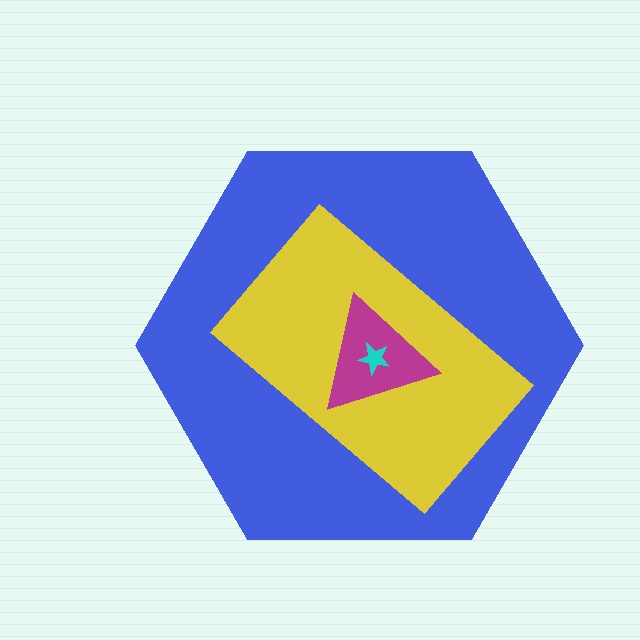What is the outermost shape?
The blue hexagon.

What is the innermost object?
The cyan star.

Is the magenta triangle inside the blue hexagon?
Yes.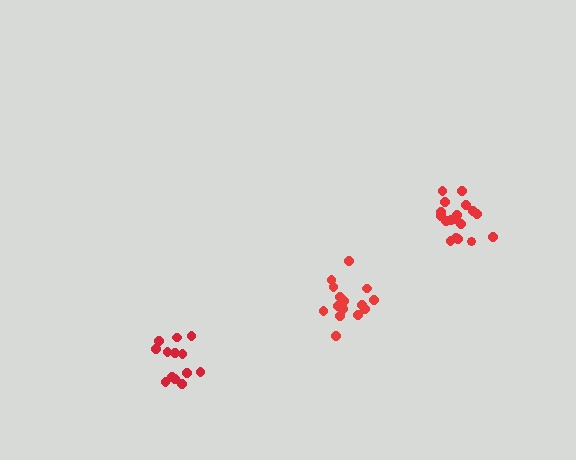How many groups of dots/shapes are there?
There are 3 groups.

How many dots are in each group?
Group 1: 13 dots, Group 2: 16 dots, Group 3: 18 dots (47 total).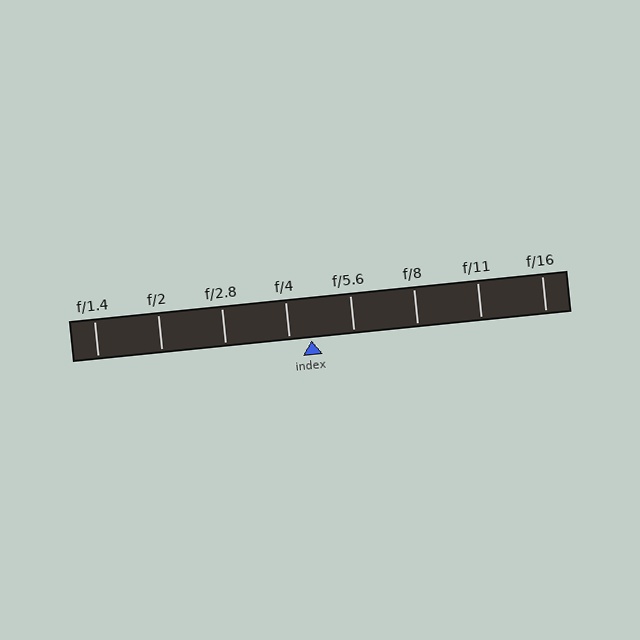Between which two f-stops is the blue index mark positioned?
The index mark is between f/4 and f/5.6.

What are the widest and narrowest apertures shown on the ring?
The widest aperture shown is f/1.4 and the narrowest is f/16.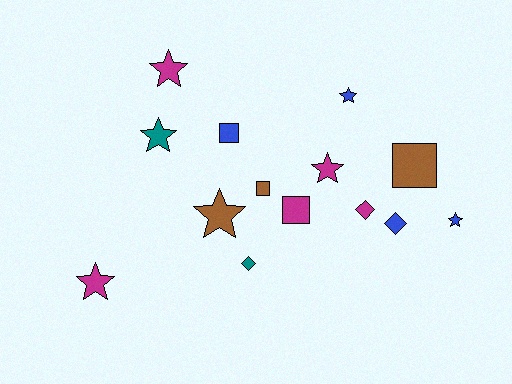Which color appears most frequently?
Magenta, with 5 objects.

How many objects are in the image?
There are 14 objects.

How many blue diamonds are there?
There is 1 blue diamond.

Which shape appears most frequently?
Star, with 7 objects.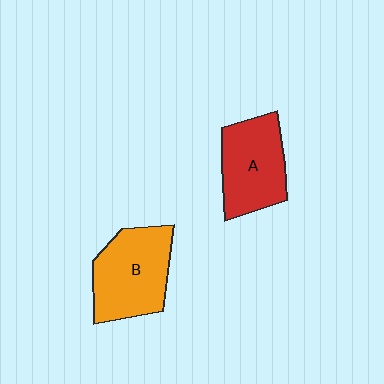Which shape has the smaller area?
Shape A (red).